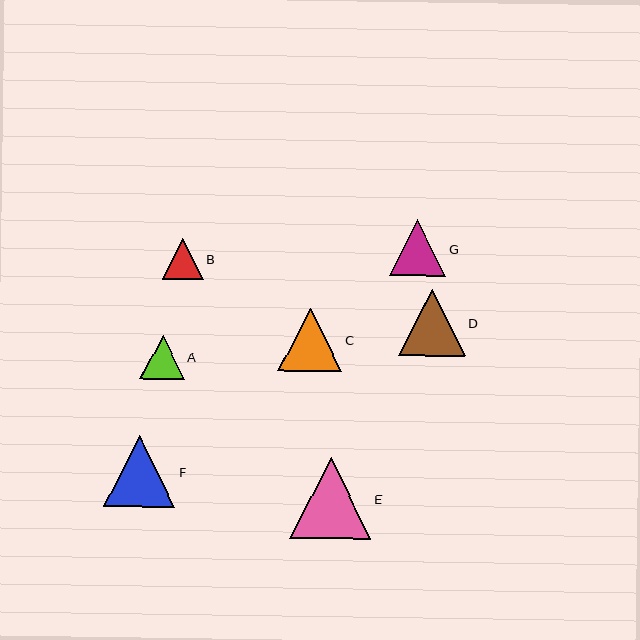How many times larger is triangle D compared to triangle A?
Triangle D is approximately 1.5 times the size of triangle A.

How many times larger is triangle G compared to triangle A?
Triangle G is approximately 1.3 times the size of triangle A.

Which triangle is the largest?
Triangle E is the largest with a size of approximately 81 pixels.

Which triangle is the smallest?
Triangle B is the smallest with a size of approximately 41 pixels.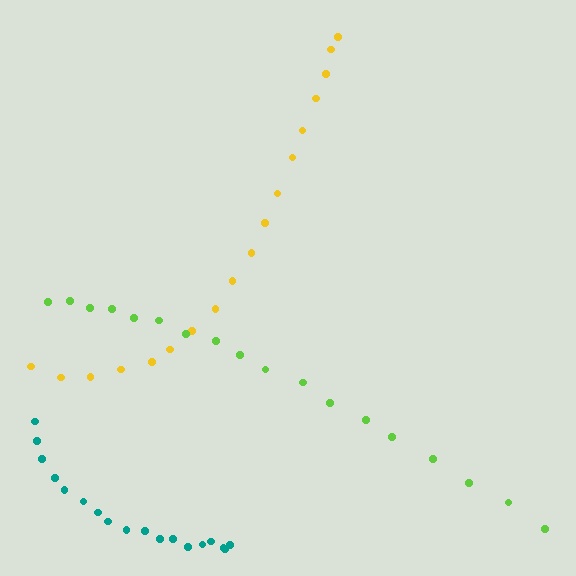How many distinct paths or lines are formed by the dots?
There are 3 distinct paths.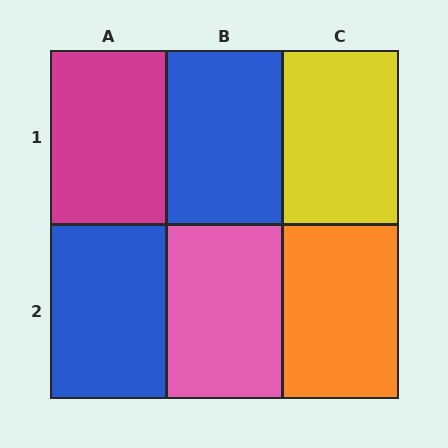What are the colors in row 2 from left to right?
Blue, pink, orange.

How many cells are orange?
1 cell is orange.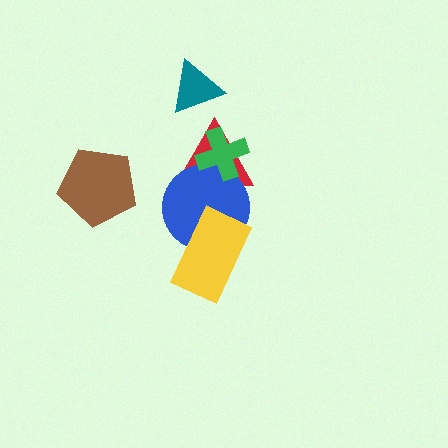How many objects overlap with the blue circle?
3 objects overlap with the blue circle.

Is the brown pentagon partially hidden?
No, no other shape covers it.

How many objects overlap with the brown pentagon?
0 objects overlap with the brown pentagon.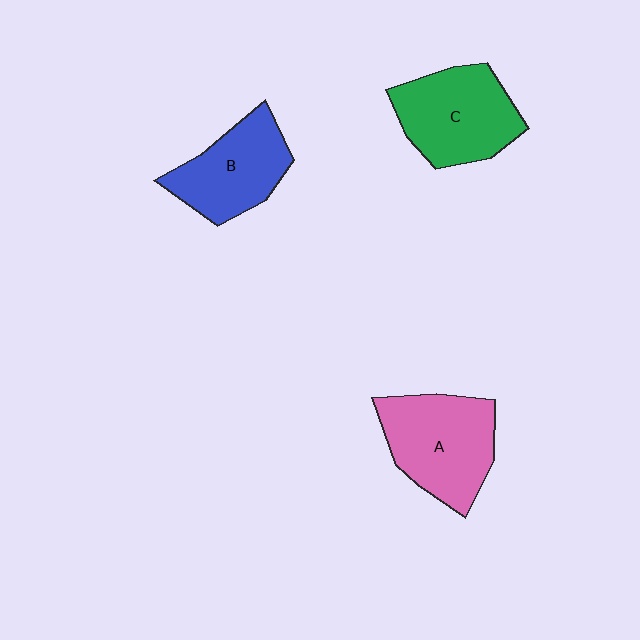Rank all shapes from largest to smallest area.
From largest to smallest: A (pink), C (green), B (blue).